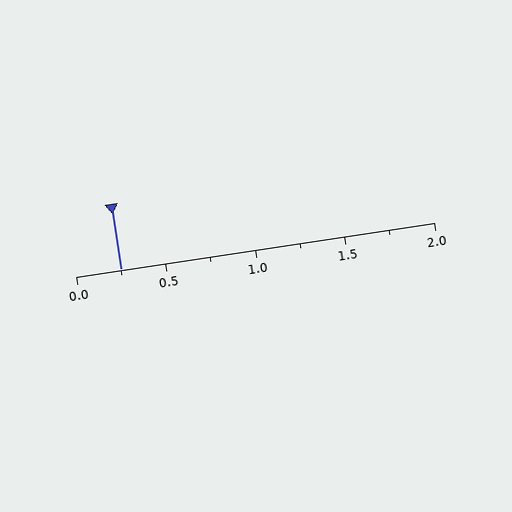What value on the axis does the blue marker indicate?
The marker indicates approximately 0.25.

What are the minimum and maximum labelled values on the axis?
The axis runs from 0.0 to 2.0.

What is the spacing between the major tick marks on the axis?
The major ticks are spaced 0.5 apart.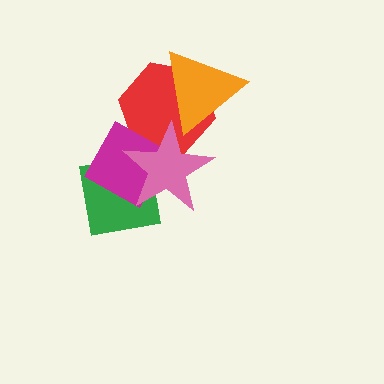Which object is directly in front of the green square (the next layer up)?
The magenta square is directly in front of the green square.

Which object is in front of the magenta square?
The pink star is in front of the magenta square.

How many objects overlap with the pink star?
4 objects overlap with the pink star.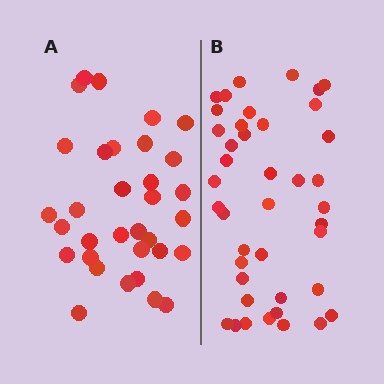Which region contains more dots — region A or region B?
Region B (the right region) has more dots.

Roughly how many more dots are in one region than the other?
Region B has roughly 8 or so more dots than region A.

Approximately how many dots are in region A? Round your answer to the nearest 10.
About 30 dots. (The exact count is 33, which rounds to 30.)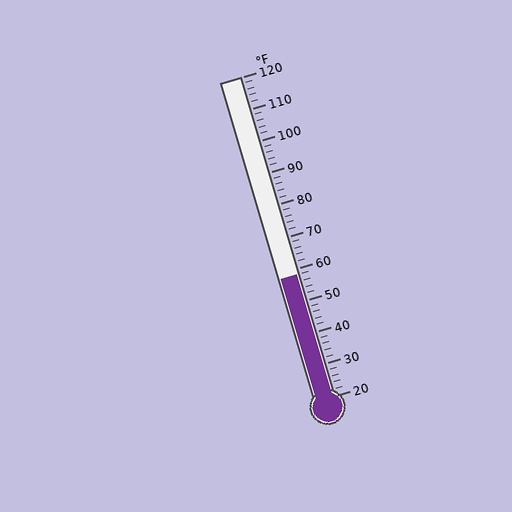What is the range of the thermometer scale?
The thermometer scale ranges from 20°F to 120°F.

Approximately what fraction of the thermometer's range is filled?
The thermometer is filled to approximately 40% of its range.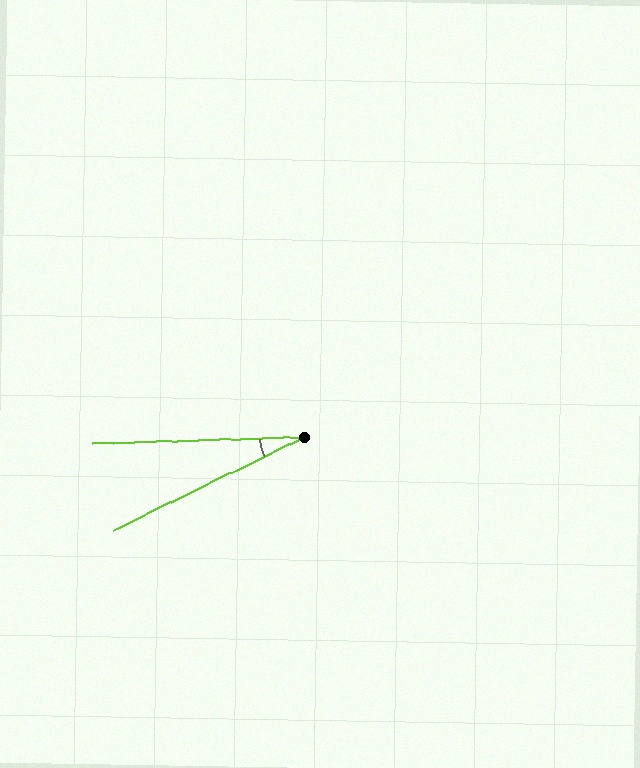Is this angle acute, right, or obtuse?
It is acute.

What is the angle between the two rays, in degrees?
Approximately 24 degrees.